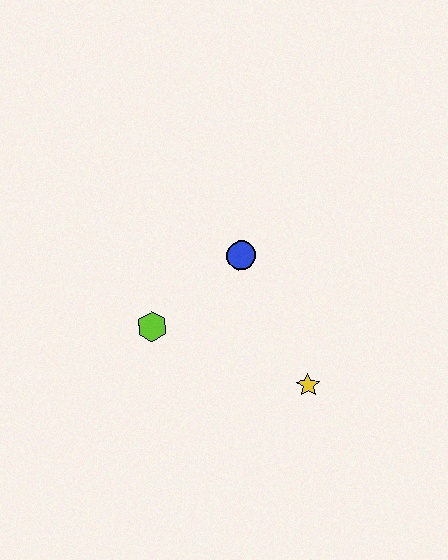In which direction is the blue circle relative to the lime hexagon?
The blue circle is to the right of the lime hexagon.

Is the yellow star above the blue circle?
No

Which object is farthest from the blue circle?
The yellow star is farthest from the blue circle.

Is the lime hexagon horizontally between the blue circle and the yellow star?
No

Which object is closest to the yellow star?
The blue circle is closest to the yellow star.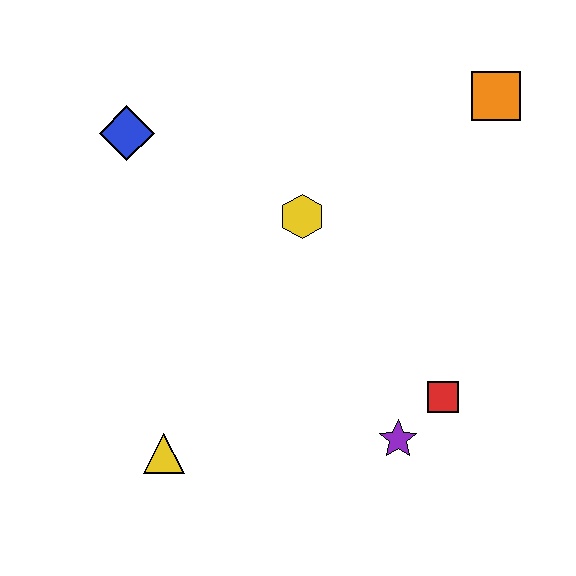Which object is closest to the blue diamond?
The yellow hexagon is closest to the blue diamond.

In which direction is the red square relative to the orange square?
The red square is below the orange square.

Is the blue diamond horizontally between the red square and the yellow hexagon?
No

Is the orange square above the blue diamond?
Yes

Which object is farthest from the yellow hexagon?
The yellow triangle is farthest from the yellow hexagon.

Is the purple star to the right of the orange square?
No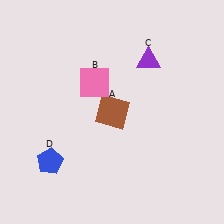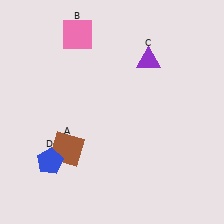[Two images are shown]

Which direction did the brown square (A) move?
The brown square (A) moved left.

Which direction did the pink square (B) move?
The pink square (B) moved up.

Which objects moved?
The objects that moved are: the brown square (A), the pink square (B).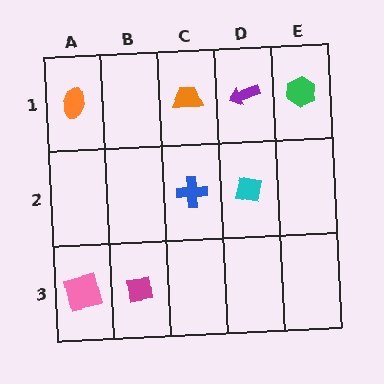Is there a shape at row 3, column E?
No, that cell is empty.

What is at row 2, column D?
A cyan square.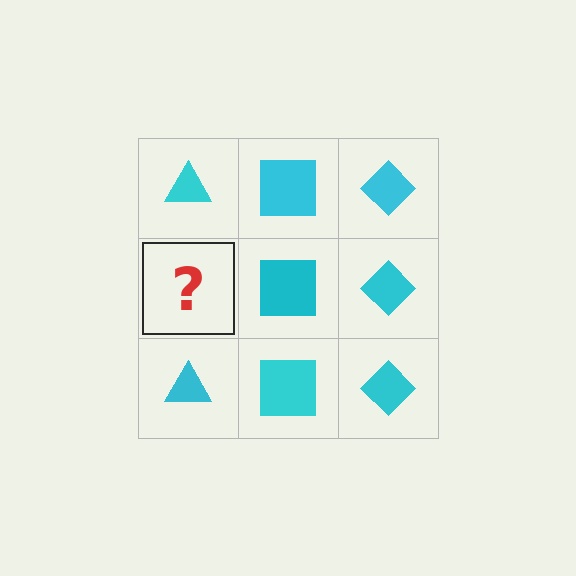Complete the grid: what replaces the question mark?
The question mark should be replaced with a cyan triangle.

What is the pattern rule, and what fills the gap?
The rule is that each column has a consistent shape. The gap should be filled with a cyan triangle.